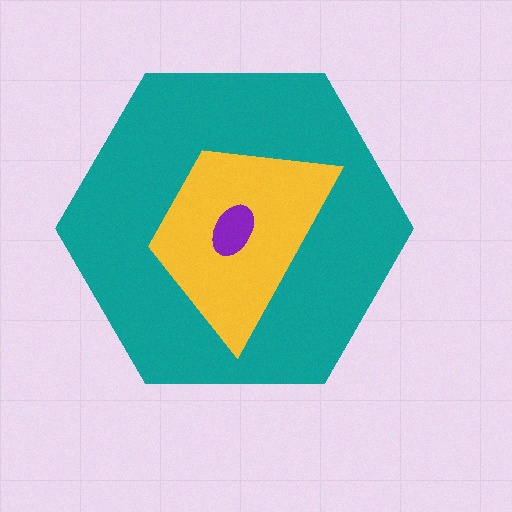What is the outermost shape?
The teal hexagon.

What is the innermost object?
The purple ellipse.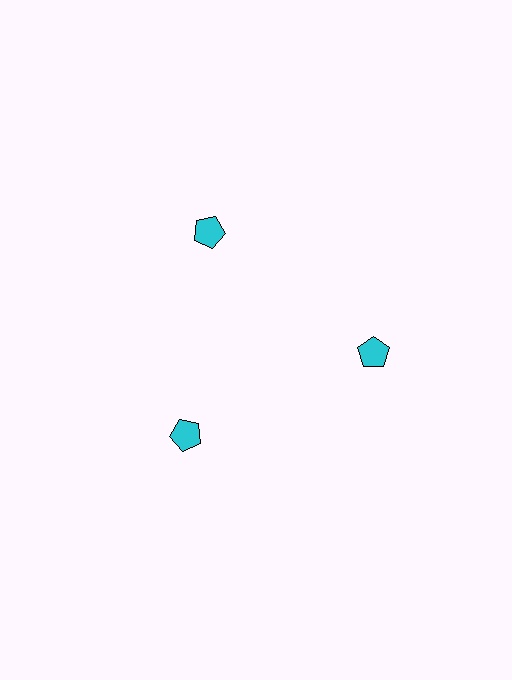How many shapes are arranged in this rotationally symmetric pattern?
There are 3 shapes, arranged in 3 groups of 1.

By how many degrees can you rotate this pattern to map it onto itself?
The pattern maps onto itself every 120 degrees of rotation.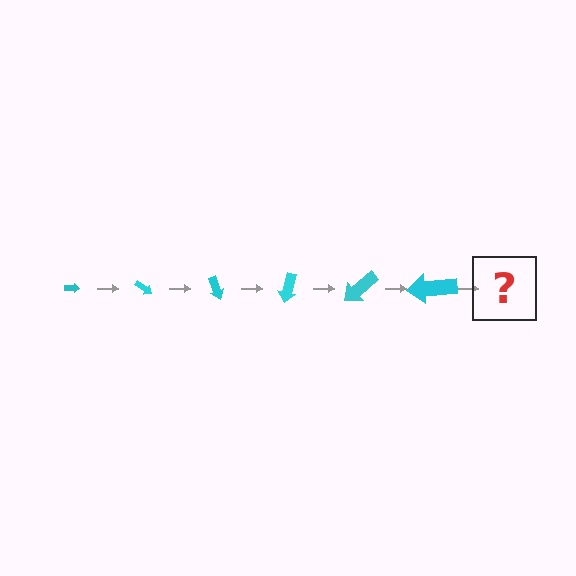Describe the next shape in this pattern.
It should be an arrow, larger than the previous one and rotated 210 degrees from the start.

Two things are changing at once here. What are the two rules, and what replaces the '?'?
The two rules are that the arrow grows larger each step and it rotates 35 degrees each step. The '?' should be an arrow, larger than the previous one and rotated 210 degrees from the start.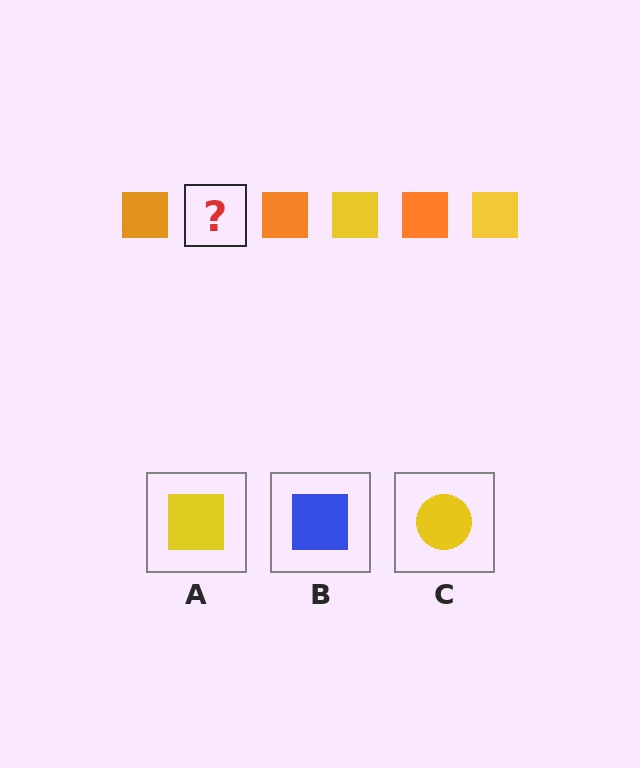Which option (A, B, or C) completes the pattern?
A.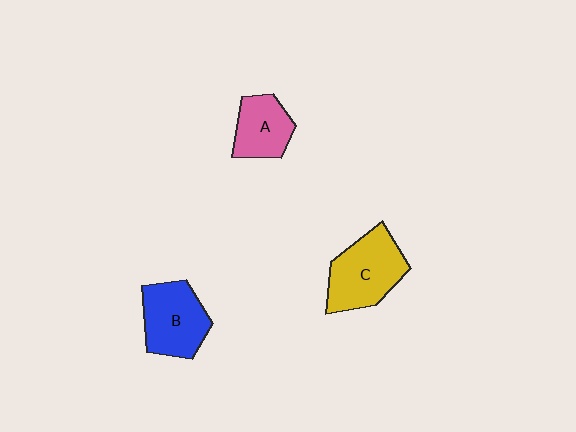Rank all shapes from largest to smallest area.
From largest to smallest: C (yellow), B (blue), A (pink).